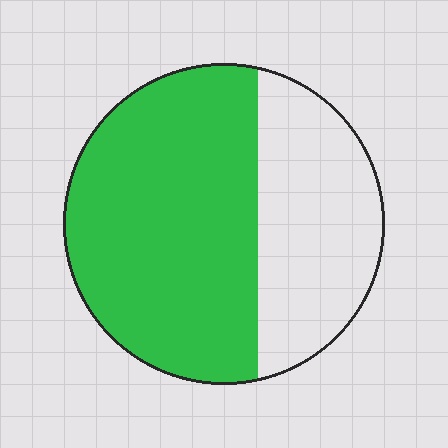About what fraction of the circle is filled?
About five eighths (5/8).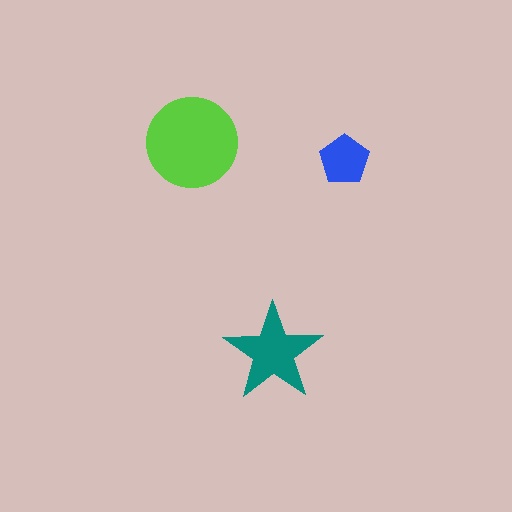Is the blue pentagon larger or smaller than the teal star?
Smaller.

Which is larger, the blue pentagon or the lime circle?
The lime circle.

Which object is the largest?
The lime circle.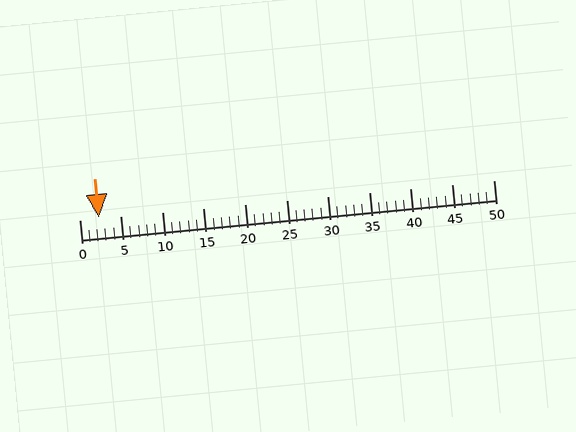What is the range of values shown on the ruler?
The ruler shows values from 0 to 50.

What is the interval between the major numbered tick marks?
The major tick marks are spaced 5 units apart.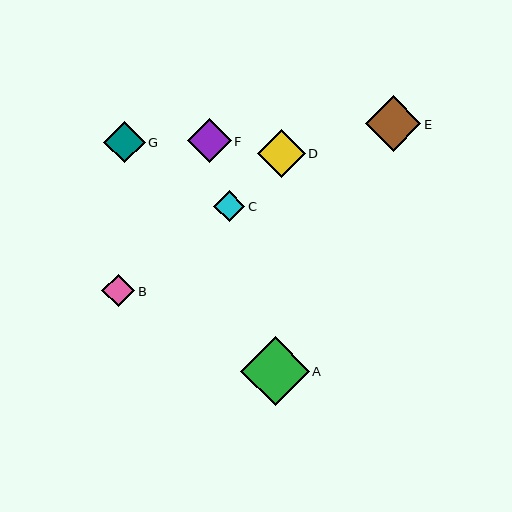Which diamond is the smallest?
Diamond C is the smallest with a size of approximately 31 pixels.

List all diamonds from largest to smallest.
From largest to smallest: A, E, D, F, G, B, C.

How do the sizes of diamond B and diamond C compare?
Diamond B and diamond C are approximately the same size.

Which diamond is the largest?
Diamond A is the largest with a size of approximately 68 pixels.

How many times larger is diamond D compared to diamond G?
Diamond D is approximately 1.1 times the size of diamond G.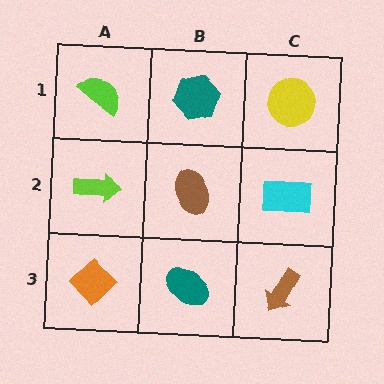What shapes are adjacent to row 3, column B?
A brown ellipse (row 2, column B), an orange diamond (row 3, column A), a brown arrow (row 3, column C).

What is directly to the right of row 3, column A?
A teal ellipse.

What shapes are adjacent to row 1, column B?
A brown ellipse (row 2, column B), a lime semicircle (row 1, column A), a yellow circle (row 1, column C).